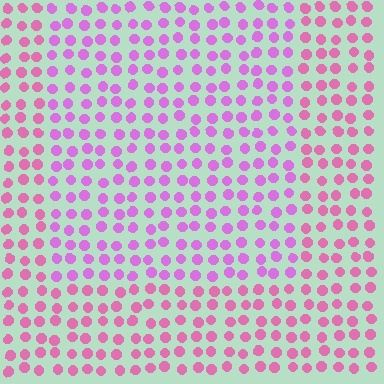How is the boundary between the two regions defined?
The boundary is defined purely by a slight shift in hue (about 30 degrees). Spacing, size, and orientation are identical on both sides.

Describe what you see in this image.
The image is filled with small pink elements in a uniform arrangement. A rectangle-shaped region is visible where the elements are tinted to a slightly different hue, forming a subtle color boundary.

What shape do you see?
I see a rectangle.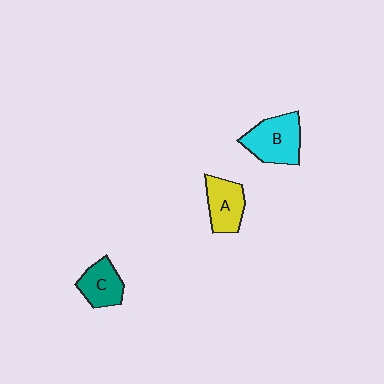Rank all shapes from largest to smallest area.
From largest to smallest: B (cyan), A (yellow), C (teal).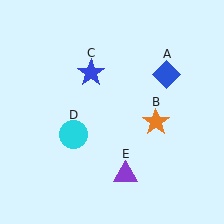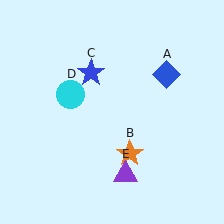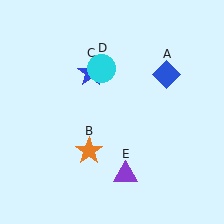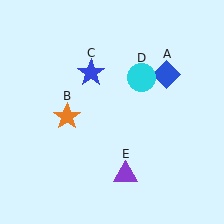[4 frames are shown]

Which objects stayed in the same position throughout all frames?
Blue diamond (object A) and blue star (object C) and purple triangle (object E) remained stationary.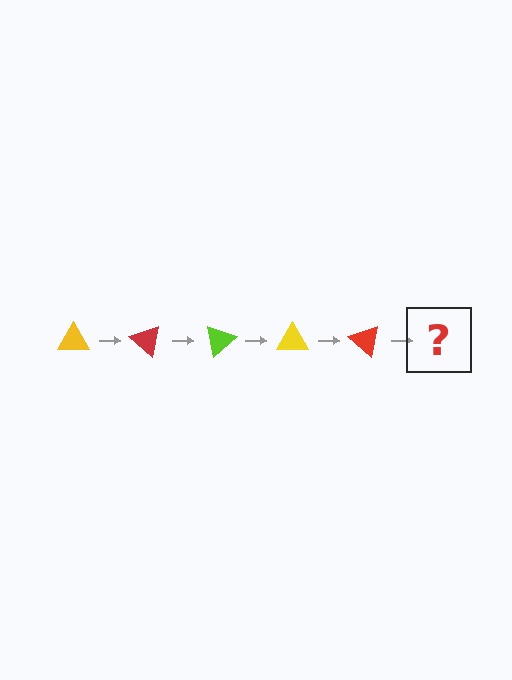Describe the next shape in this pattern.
It should be a lime triangle, rotated 200 degrees from the start.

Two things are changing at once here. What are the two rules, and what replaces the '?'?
The two rules are that it rotates 40 degrees each step and the color cycles through yellow, red, and lime. The '?' should be a lime triangle, rotated 200 degrees from the start.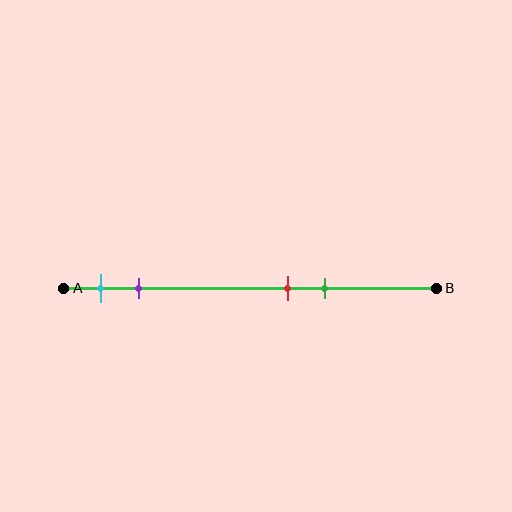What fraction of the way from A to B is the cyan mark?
The cyan mark is approximately 10% (0.1) of the way from A to B.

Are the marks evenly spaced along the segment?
No, the marks are not evenly spaced.